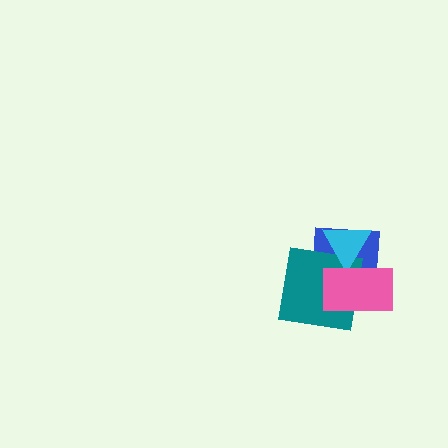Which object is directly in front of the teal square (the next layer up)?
The cyan triangle is directly in front of the teal square.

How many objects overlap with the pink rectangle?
3 objects overlap with the pink rectangle.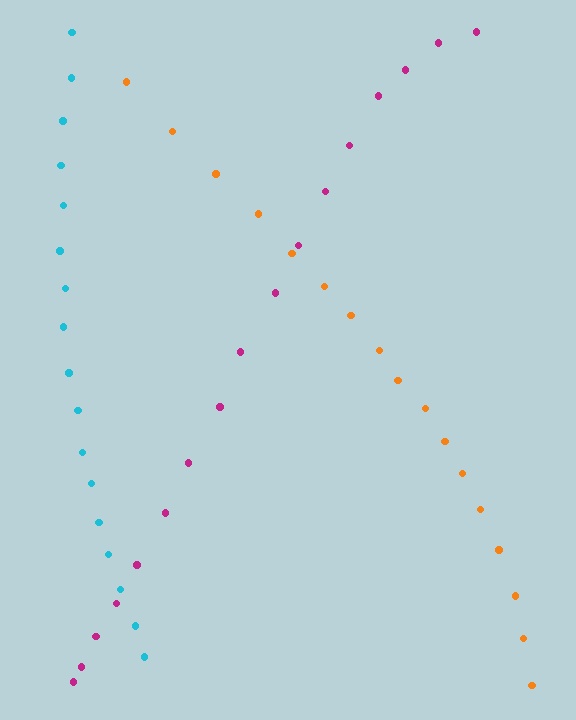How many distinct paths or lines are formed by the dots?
There are 3 distinct paths.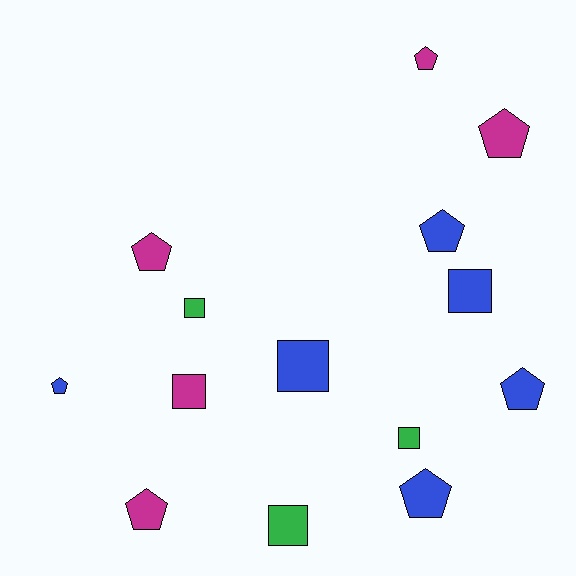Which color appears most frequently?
Blue, with 6 objects.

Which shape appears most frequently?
Pentagon, with 8 objects.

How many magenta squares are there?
There is 1 magenta square.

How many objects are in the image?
There are 14 objects.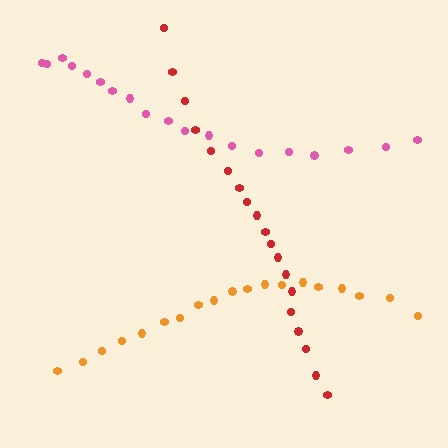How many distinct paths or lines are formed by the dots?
There are 3 distinct paths.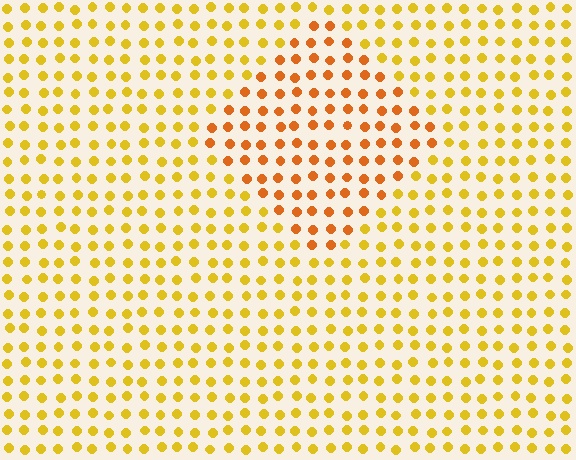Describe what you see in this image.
The image is filled with small yellow elements in a uniform arrangement. A diamond-shaped region is visible where the elements are tinted to a slightly different hue, forming a subtle color boundary.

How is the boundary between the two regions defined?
The boundary is defined purely by a slight shift in hue (about 27 degrees). Spacing, size, and orientation are identical on both sides.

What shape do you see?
I see a diamond.